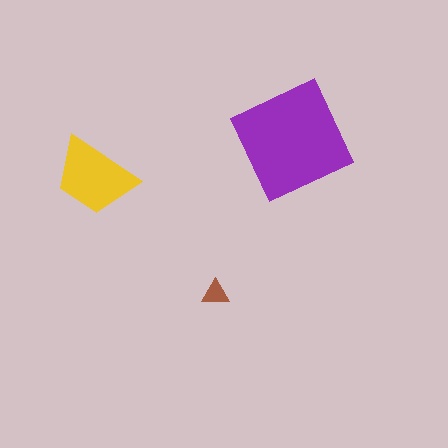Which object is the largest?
The purple square.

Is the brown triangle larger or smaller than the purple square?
Smaller.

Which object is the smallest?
The brown triangle.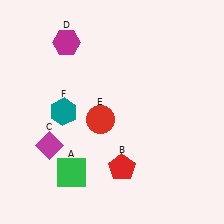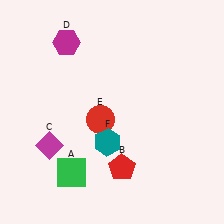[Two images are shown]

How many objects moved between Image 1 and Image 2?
1 object moved between the two images.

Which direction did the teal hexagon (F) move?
The teal hexagon (F) moved right.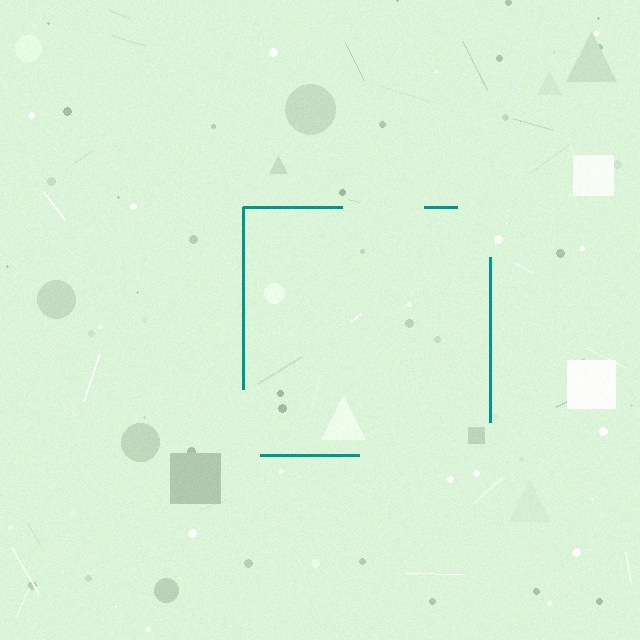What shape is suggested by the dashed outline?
The dashed outline suggests a square.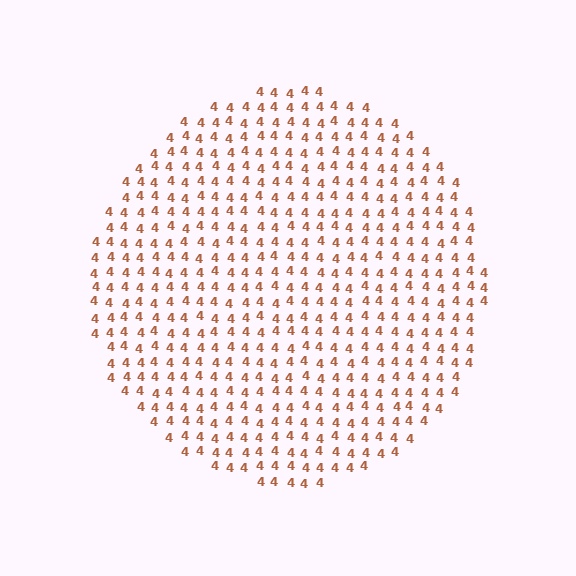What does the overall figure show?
The overall figure shows a circle.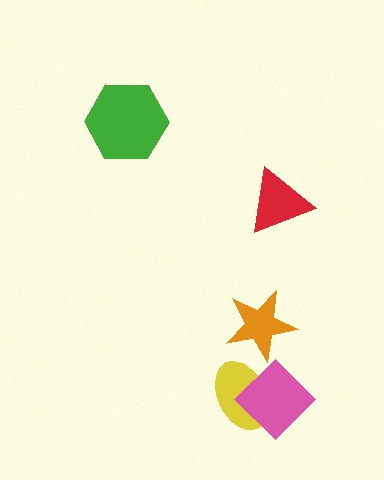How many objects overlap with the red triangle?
0 objects overlap with the red triangle.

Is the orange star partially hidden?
No, no other shape covers it.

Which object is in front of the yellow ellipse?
The pink diamond is in front of the yellow ellipse.